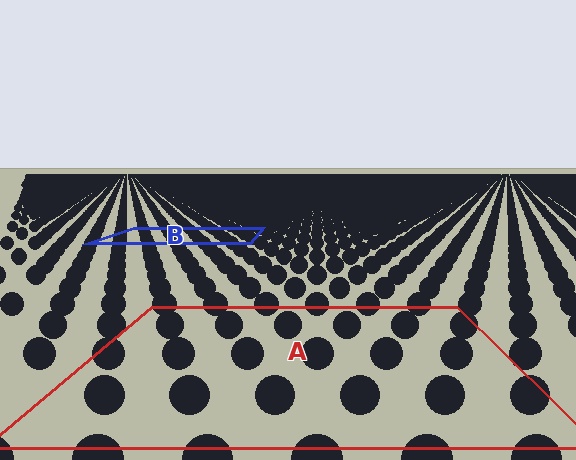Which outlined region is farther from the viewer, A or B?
Region B is farther from the viewer — the texture elements inside it appear smaller and more densely packed.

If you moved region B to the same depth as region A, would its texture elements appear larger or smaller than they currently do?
They would appear larger. At a closer depth, the same texture elements are projected at a bigger on-screen size.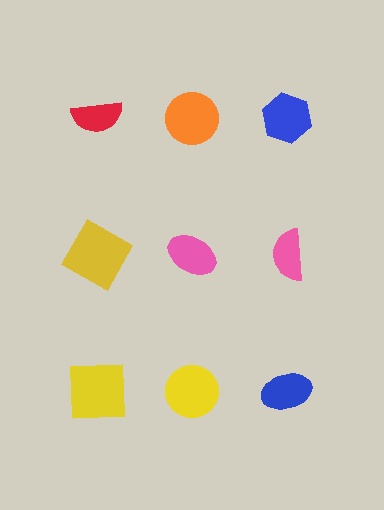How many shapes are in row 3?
3 shapes.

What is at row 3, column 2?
A yellow circle.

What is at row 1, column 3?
A blue hexagon.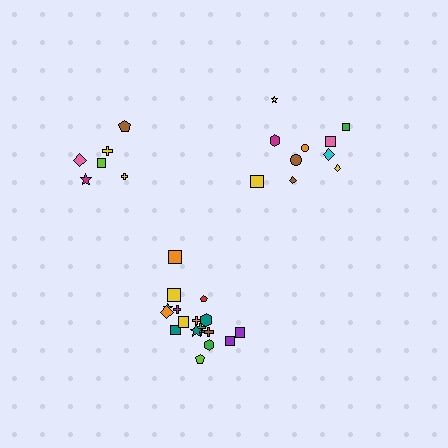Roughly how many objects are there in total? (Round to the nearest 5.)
Roughly 35 objects in total.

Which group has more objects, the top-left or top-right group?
The top-right group.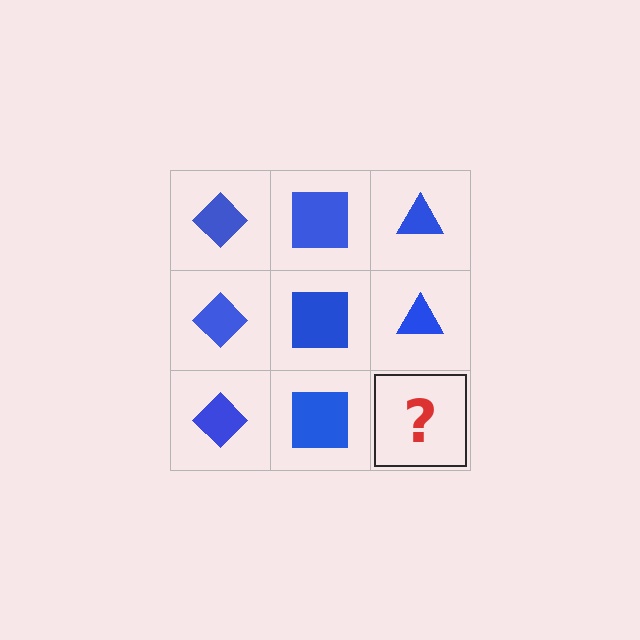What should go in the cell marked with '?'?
The missing cell should contain a blue triangle.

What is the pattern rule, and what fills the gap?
The rule is that each column has a consistent shape. The gap should be filled with a blue triangle.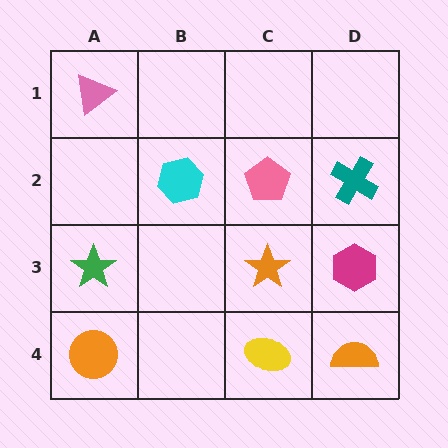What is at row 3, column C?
An orange star.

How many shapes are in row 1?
1 shape.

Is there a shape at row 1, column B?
No, that cell is empty.